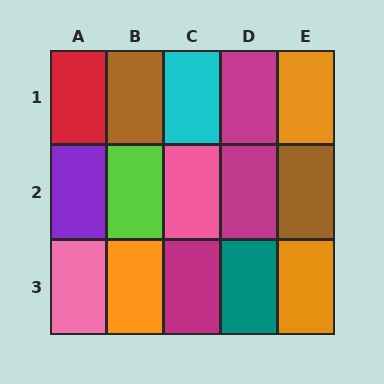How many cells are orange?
3 cells are orange.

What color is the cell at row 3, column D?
Teal.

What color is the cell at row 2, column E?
Brown.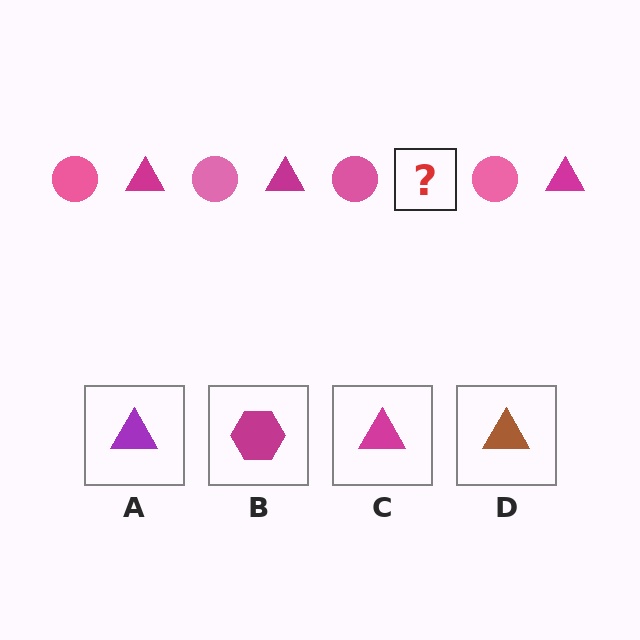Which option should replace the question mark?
Option C.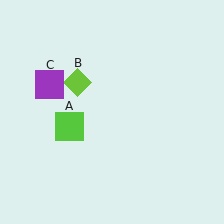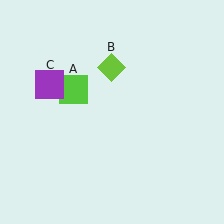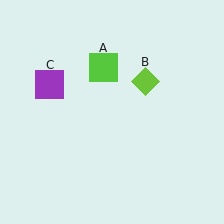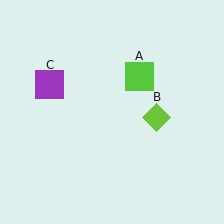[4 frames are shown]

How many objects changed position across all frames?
2 objects changed position: lime square (object A), lime diamond (object B).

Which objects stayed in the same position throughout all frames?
Purple square (object C) remained stationary.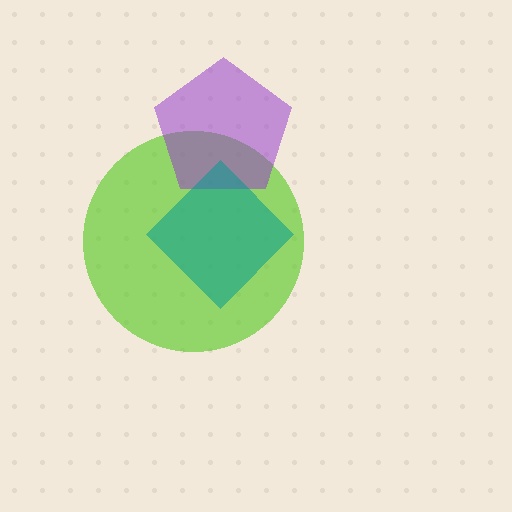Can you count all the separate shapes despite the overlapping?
Yes, there are 3 separate shapes.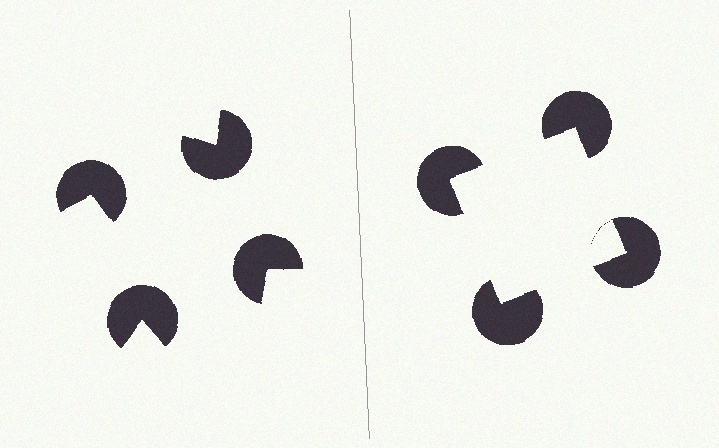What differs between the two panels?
The pac-man discs are positioned identically on both sides; only the wedge orientations differ. On the right they align to a square; on the left they are misaligned.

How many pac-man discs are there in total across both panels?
8 — 4 on each side.